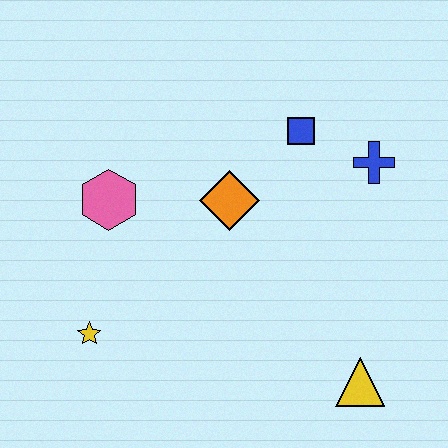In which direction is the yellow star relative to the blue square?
The yellow star is to the left of the blue square.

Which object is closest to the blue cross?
The blue square is closest to the blue cross.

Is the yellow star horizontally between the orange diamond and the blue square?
No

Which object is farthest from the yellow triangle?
The pink hexagon is farthest from the yellow triangle.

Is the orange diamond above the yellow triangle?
Yes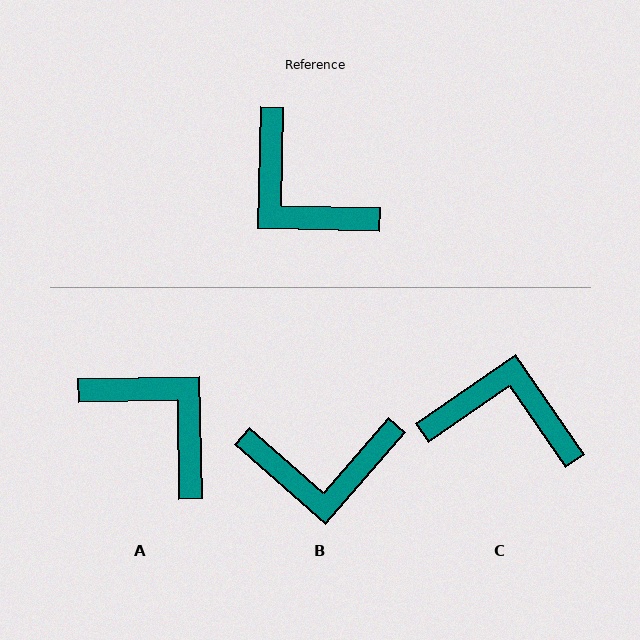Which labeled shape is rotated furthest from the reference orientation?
A, about 178 degrees away.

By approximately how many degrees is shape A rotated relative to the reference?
Approximately 178 degrees clockwise.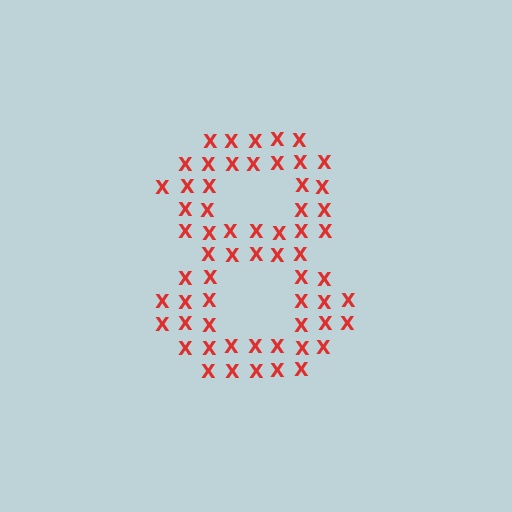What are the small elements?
The small elements are letter X's.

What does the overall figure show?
The overall figure shows the digit 8.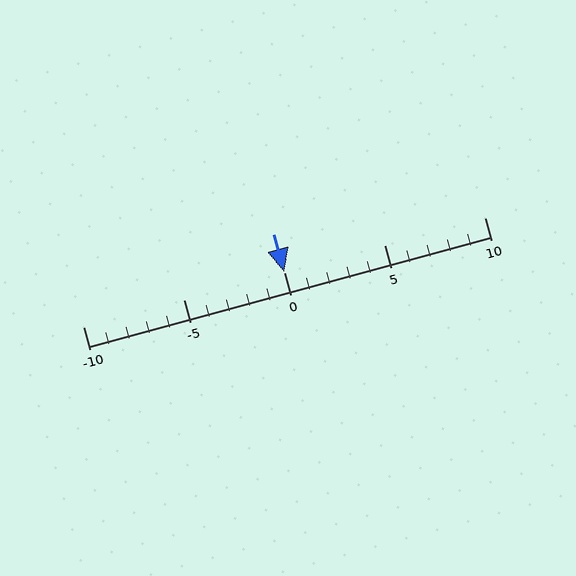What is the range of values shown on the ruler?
The ruler shows values from -10 to 10.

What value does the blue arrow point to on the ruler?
The blue arrow points to approximately 0.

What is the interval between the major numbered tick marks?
The major tick marks are spaced 5 units apart.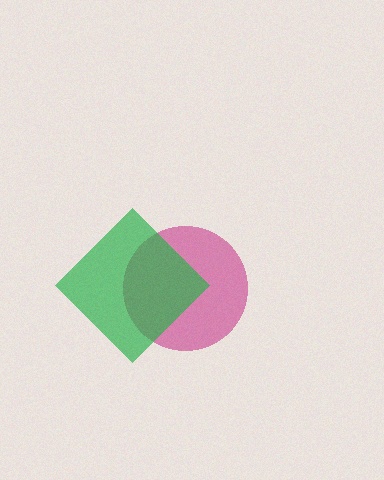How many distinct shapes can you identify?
There are 2 distinct shapes: a magenta circle, a green diamond.